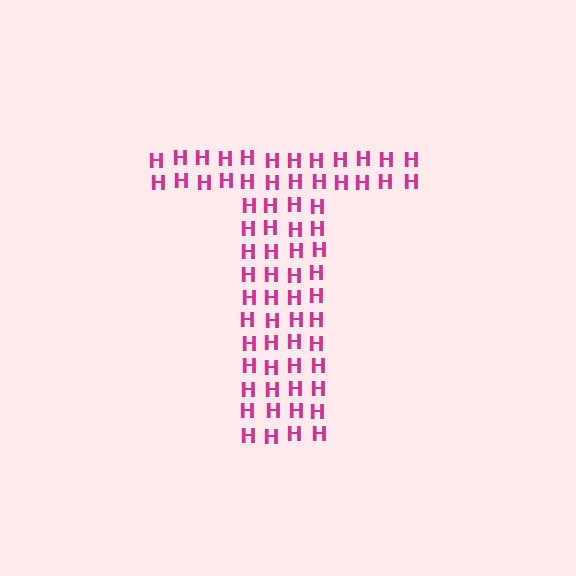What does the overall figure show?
The overall figure shows the letter T.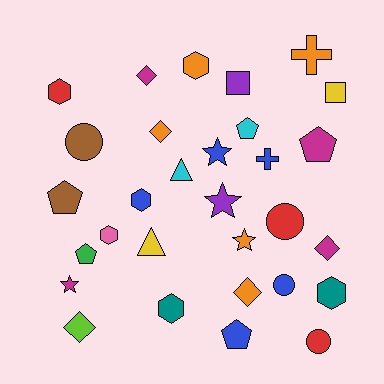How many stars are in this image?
There are 4 stars.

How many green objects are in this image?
There is 1 green object.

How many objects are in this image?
There are 30 objects.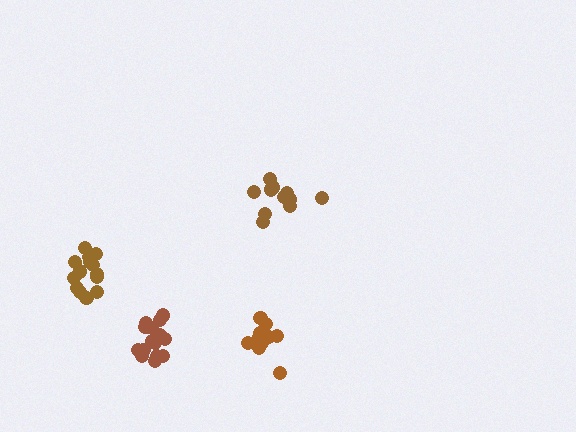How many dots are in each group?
Group 1: 11 dots, Group 2: 15 dots, Group 3: 15 dots, Group 4: 11 dots (52 total).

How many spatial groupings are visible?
There are 4 spatial groupings.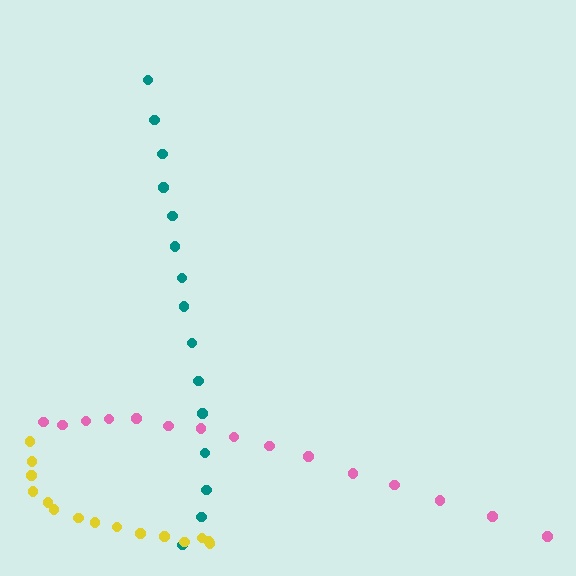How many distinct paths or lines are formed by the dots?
There are 3 distinct paths.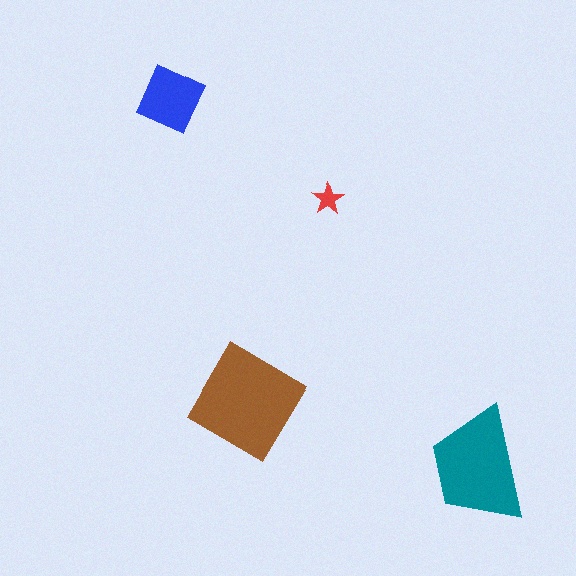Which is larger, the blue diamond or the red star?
The blue diamond.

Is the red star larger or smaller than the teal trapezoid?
Smaller.